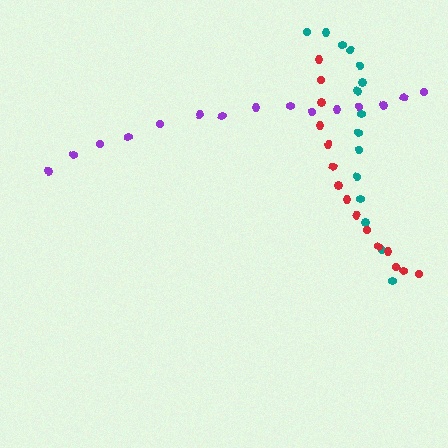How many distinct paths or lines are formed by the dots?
There are 3 distinct paths.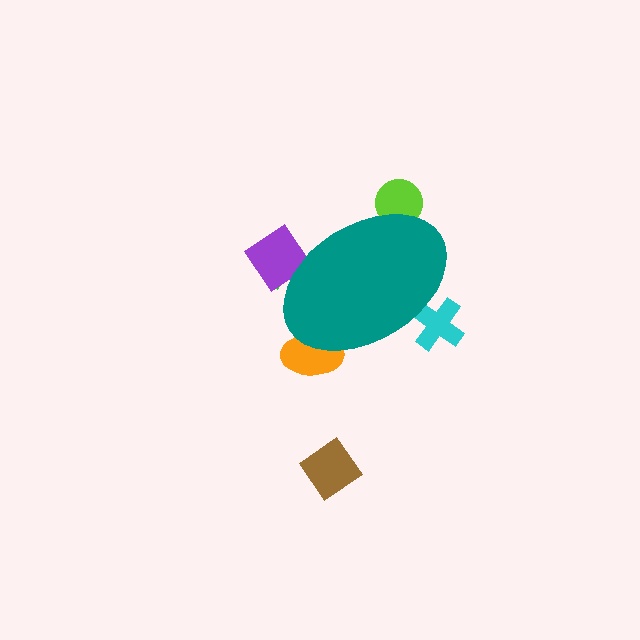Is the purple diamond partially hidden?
Yes, the purple diamond is partially hidden behind the teal ellipse.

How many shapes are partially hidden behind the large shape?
5 shapes are partially hidden.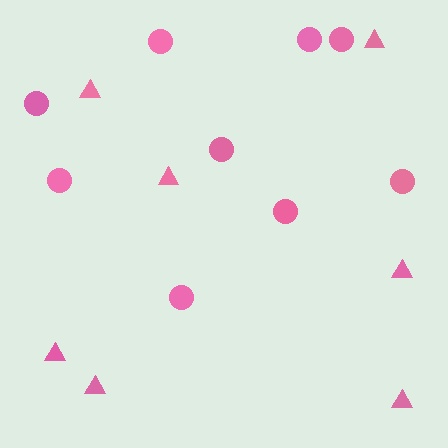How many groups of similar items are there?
There are 2 groups: one group of circles (9) and one group of triangles (7).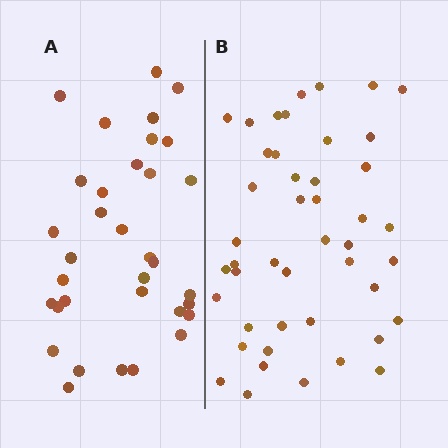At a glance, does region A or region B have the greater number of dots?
Region B (the right region) has more dots.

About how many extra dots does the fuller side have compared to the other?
Region B has roughly 12 or so more dots than region A.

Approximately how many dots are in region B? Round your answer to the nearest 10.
About 40 dots. (The exact count is 45, which rounds to 40.)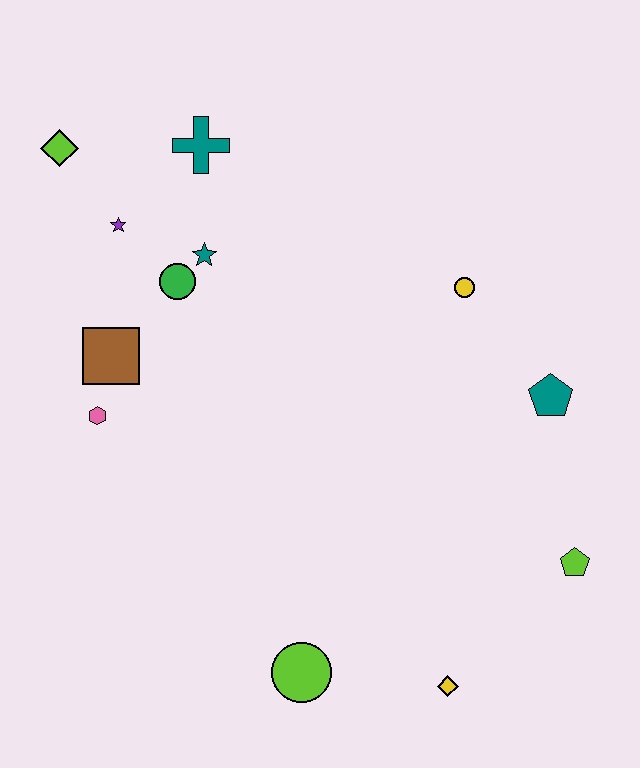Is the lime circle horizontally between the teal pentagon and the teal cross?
Yes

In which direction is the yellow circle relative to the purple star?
The yellow circle is to the right of the purple star.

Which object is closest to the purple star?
The green circle is closest to the purple star.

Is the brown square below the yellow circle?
Yes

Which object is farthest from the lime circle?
The lime diamond is farthest from the lime circle.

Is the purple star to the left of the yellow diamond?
Yes